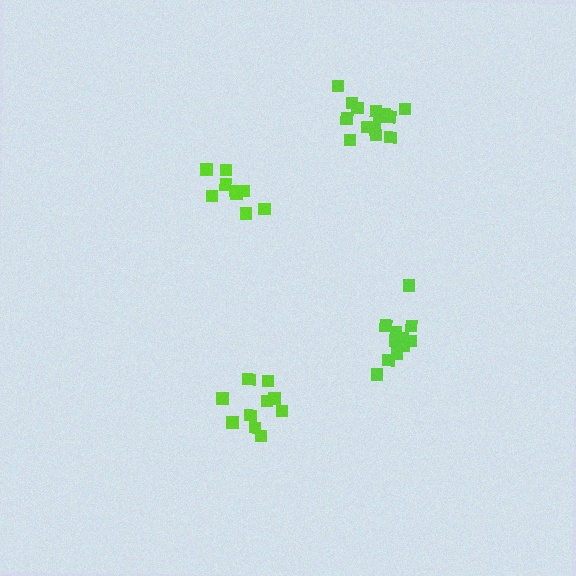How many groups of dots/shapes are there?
There are 4 groups.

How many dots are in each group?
Group 1: 11 dots, Group 2: 9 dots, Group 3: 11 dots, Group 4: 15 dots (46 total).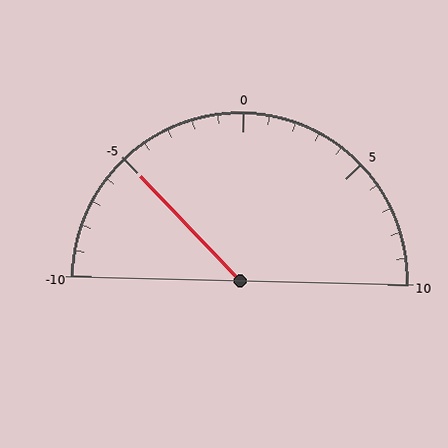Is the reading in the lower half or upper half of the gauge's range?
The reading is in the lower half of the range (-10 to 10).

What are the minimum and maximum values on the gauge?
The gauge ranges from -10 to 10.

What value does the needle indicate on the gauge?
The needle indicates approximately -5.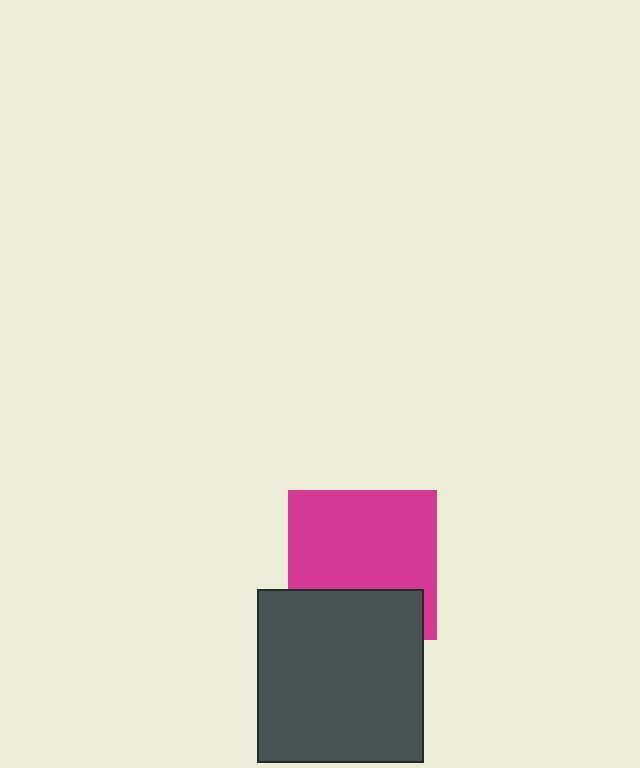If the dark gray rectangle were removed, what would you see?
You would see the complete magenta square.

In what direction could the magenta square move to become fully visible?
The magenta square could move up. That would shift it out from behind the dark gray rectangle entirely.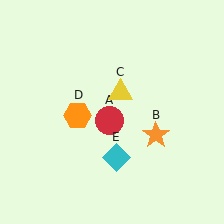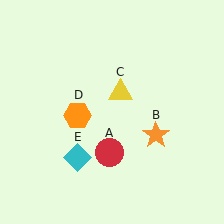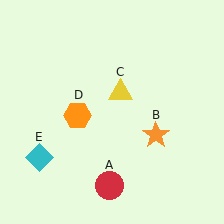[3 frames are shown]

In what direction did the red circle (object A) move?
The red circle (object A) moved down.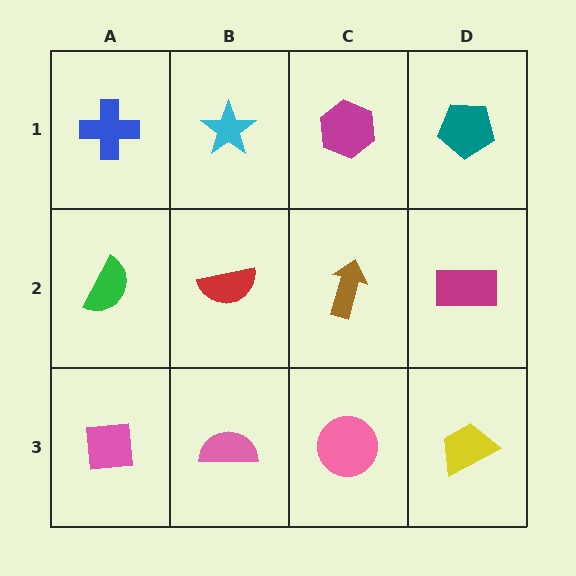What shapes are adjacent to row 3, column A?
A green semicircle (row 2, column A), a pink semicircle (row 3, column B).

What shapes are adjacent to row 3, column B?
A red semicircle (row 2, column B), a pink square (row 3, column A), a pink circle (row 3, column C).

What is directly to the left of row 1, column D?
A magenta hexagon.